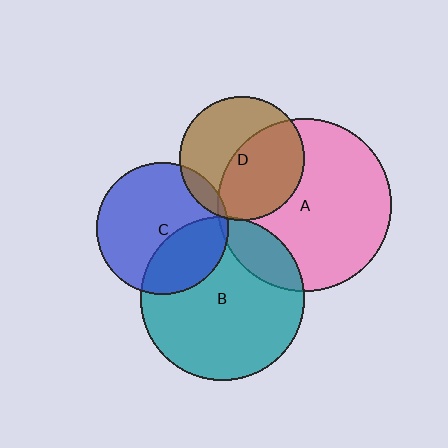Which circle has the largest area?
Circle A (pink).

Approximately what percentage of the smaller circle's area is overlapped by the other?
Approximately 50%.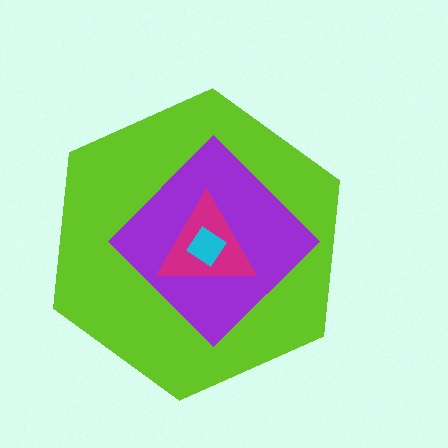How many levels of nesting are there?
4.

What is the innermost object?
The cyan diamond.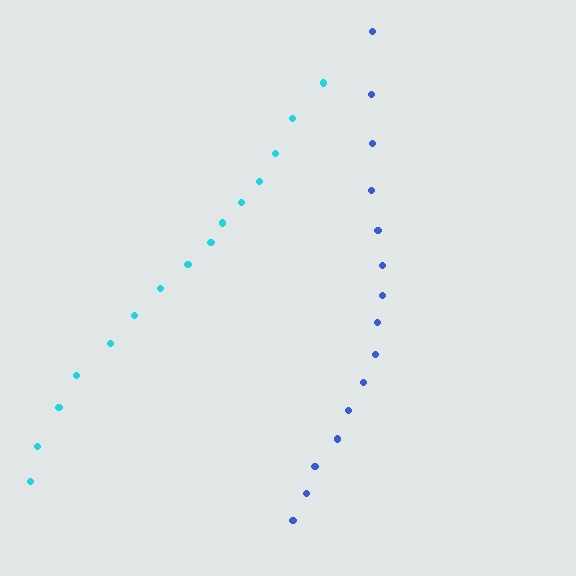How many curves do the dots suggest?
There are 2 distinct paths.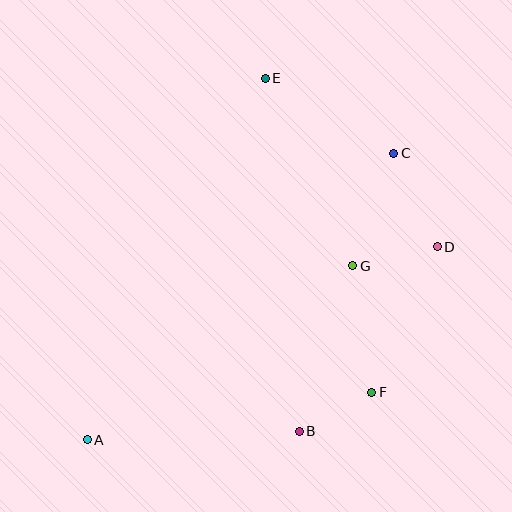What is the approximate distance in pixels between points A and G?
The distance between A and G is approximately 317 pixels.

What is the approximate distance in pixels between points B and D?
The distance between B and D is approximately 230 pixels.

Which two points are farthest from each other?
Points A and C are farthest from each other.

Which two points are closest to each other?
Points B and F are closest to each other.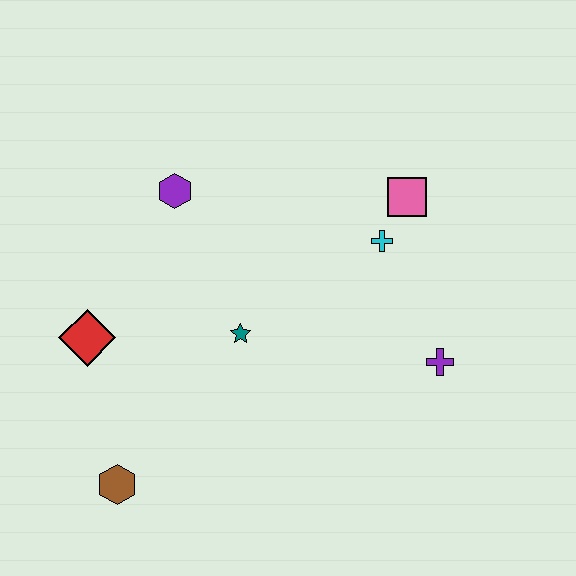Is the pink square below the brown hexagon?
No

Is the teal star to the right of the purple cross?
No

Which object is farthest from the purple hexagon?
The purple cross is farthest from the purple hexagon.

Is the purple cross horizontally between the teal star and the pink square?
No